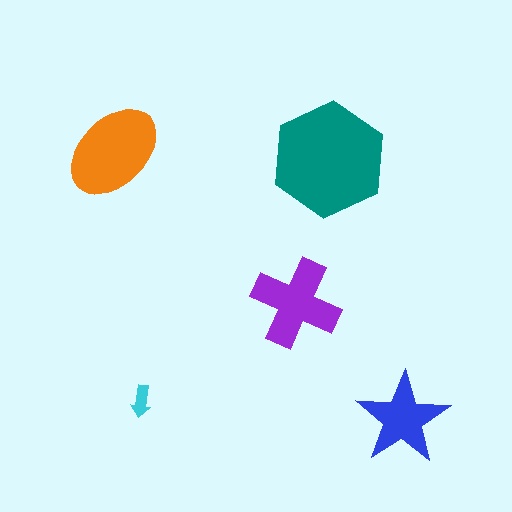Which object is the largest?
The teal hexagon.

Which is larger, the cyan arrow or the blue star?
The blue star.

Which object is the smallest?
The cyan arrow.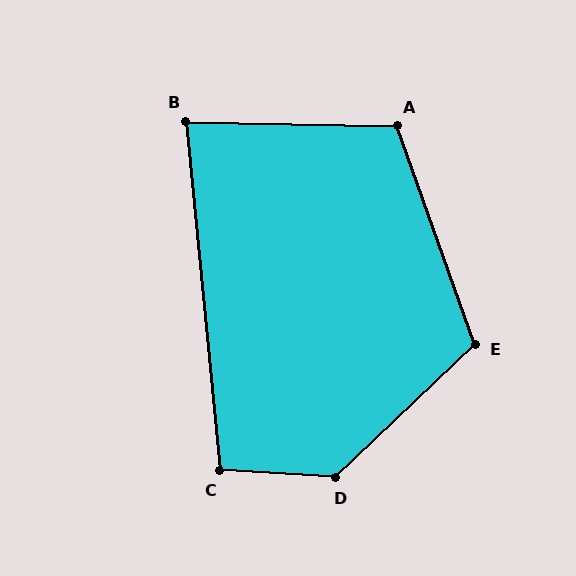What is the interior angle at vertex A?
Approximately 111 degrees (obtuse).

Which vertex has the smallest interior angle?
B, at approximately 83 degrees.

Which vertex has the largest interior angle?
D, at approximately 133 degrees.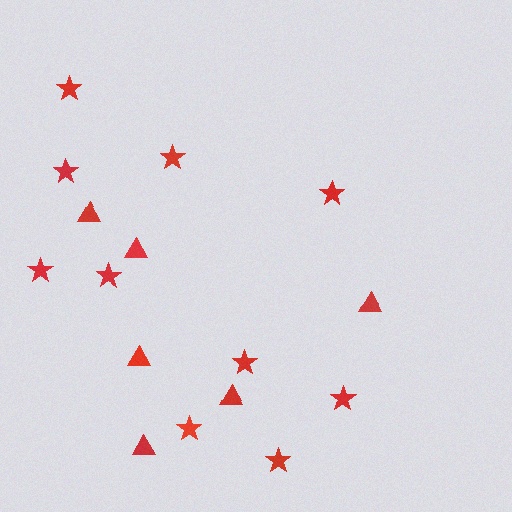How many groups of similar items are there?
There are 2 groups: one group of triangles (6) and one group of stars (10).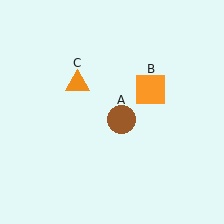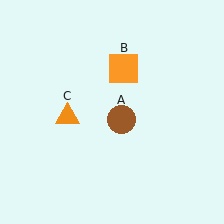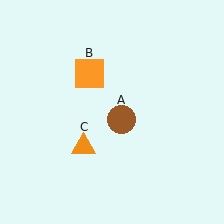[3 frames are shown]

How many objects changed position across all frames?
2 objects changed position: orange square (object B), orange triangle (object C).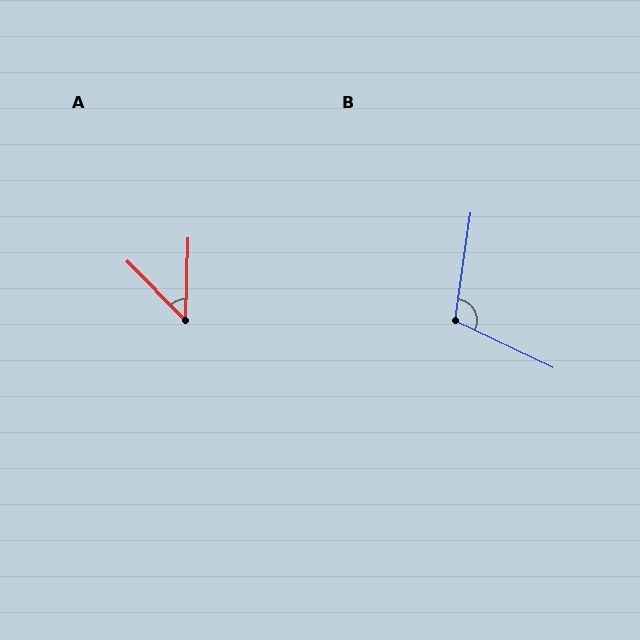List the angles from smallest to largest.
A (46°), B (107°).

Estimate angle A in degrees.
Approximately 46 degrees.